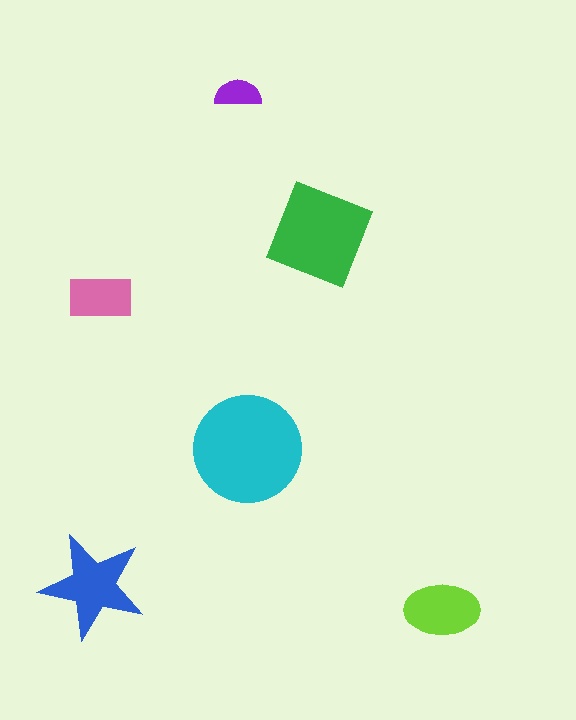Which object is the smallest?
The purple semicircle.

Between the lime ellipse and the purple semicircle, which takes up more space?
The lime ellipse.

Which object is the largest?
The cyan circle.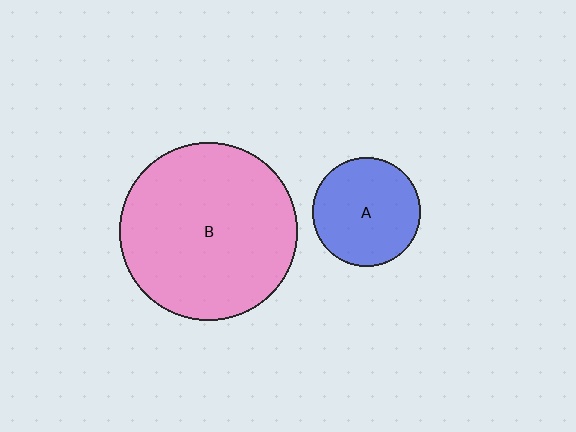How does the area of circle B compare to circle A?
Approximately 2.7 times.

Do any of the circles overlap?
No, none of the circles overlap.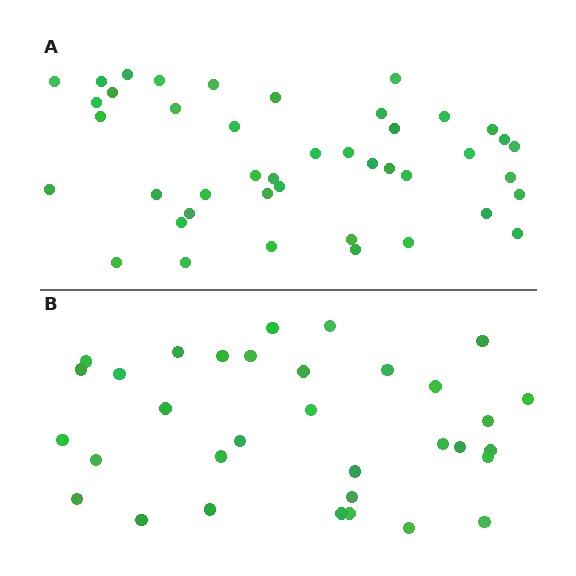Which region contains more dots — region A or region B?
Region A (the top region) has more dots.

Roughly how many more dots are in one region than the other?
Region A has roughly 10 or so more dots than region B.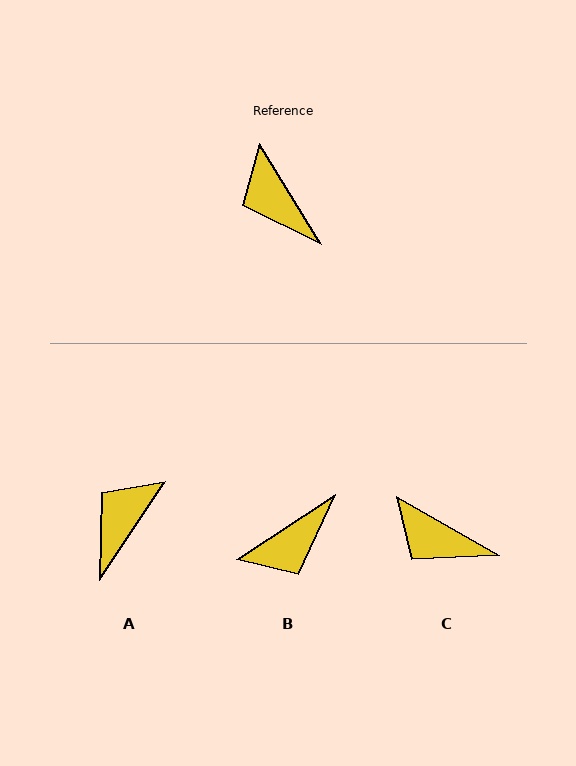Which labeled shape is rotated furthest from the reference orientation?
B, about 92 degrees away.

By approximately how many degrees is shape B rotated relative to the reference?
Approximately 92 degrees counter-clockwise.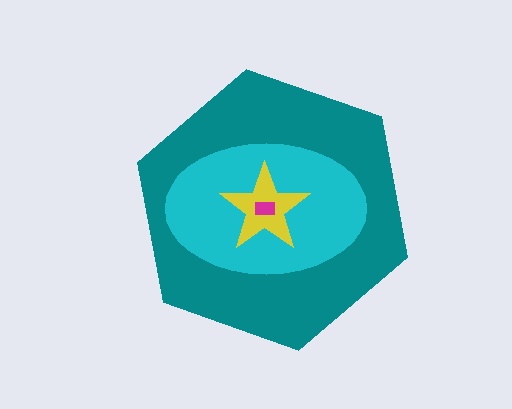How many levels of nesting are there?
4.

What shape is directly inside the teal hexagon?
The cyan ellipse.